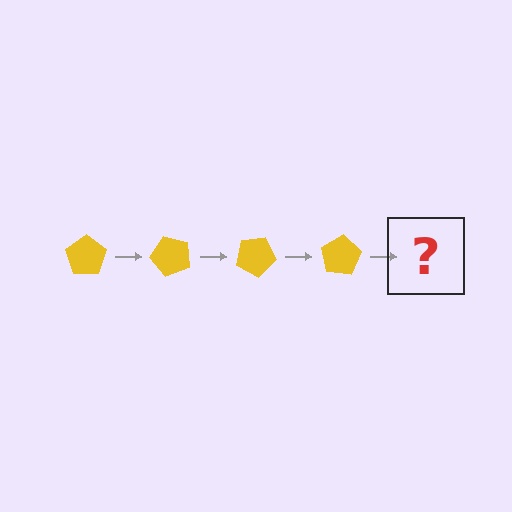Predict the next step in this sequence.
The next step is a yellow pentagon rotated 200 degrees.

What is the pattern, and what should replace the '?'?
The pattern is that the pentagon rotates 50 degrees each step. The '?' should be a yellow pentagon rotated 200 degrees.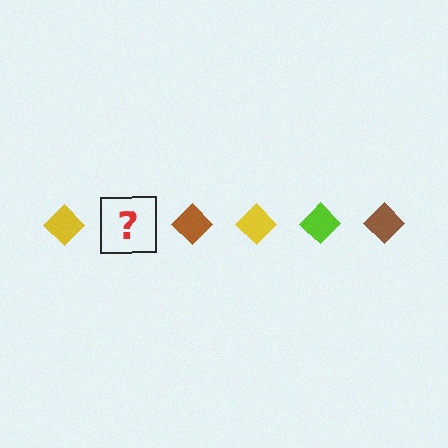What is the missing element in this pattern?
The missing element is a lime diamond.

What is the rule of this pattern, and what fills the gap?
The rule is that the pattern cycles through yellow, lime, brown diamonds. The gap should be filled with a lime diamond.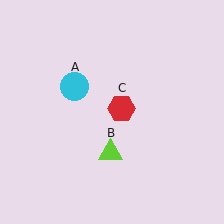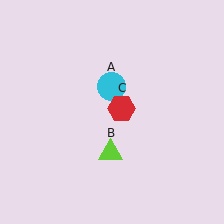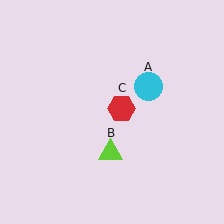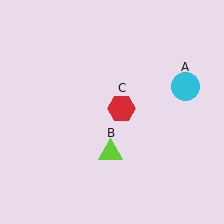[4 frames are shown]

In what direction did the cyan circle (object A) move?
The cyan circle (object A) moved right.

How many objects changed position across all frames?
1 object changed position: cyan circle (object A).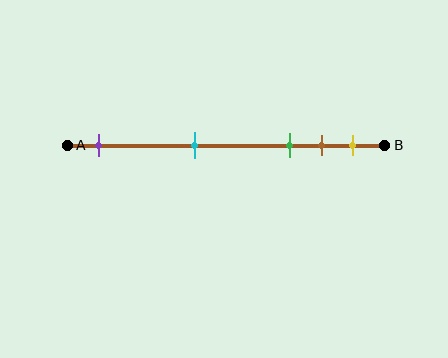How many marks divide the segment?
There are 5 marks dividing the segment.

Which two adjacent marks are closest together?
The brown and yellow marks are the closest adjacent pair.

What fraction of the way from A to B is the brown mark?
The brown mark is approximately 80% (0.8) of the way from A to B.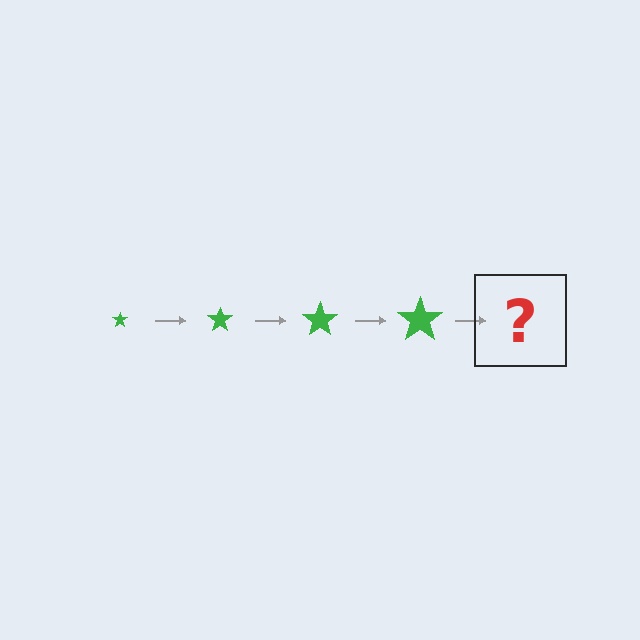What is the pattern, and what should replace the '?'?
The pattern is that the star gets progressively larger each step. The '?' should be a green star, larger than the previous one.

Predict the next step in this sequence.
The next step is a green star, larger than the previous one.